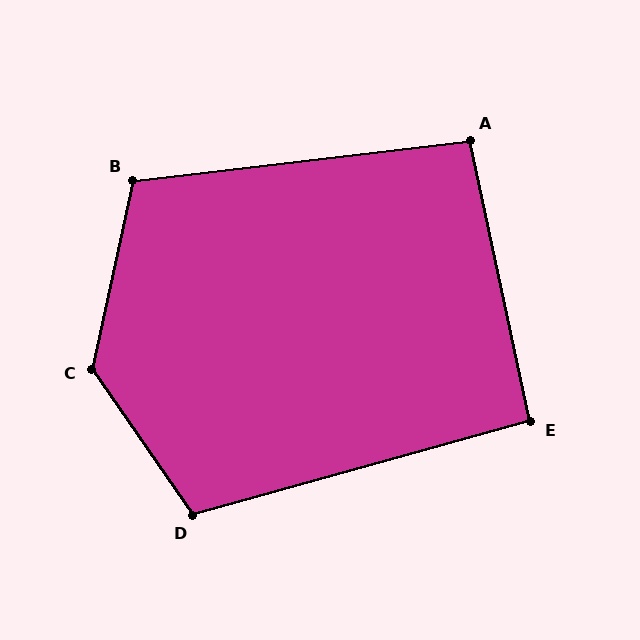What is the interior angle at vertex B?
Approximately 109 degrees (obtuse).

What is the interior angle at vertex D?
Approximately 109 degrees (obtuse).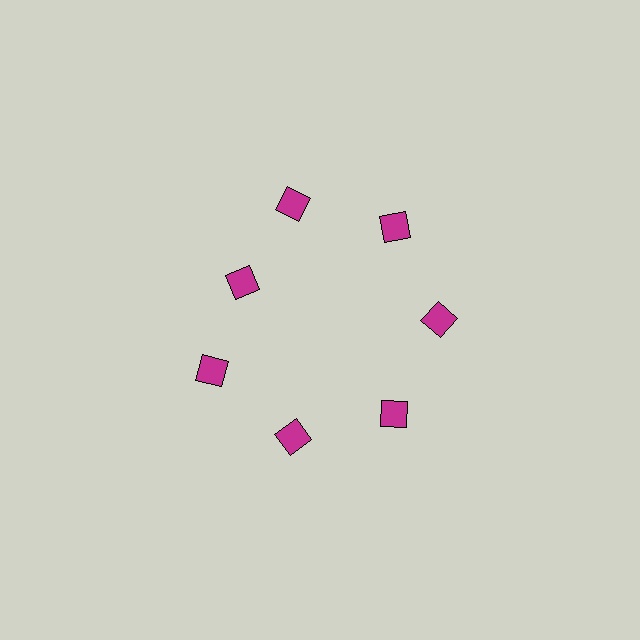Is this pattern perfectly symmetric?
No. The 7 magenta squares are arranged in a ring, but one element near the 10 o'clock position is pulled inward toward the center, breaking the 7-fold rotational symmetry.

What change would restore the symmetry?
The symmetry would be restored by moving it outward, back onto the ring so that all 7 squares sit at equal angles and equal distance from the center.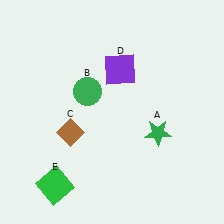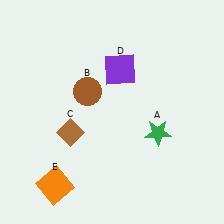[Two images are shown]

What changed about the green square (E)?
In Image 1, E is green. In Image 2, it changed to orange.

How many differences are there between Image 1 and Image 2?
There are 2 differences between the two images.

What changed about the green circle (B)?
In Image 1, B is green. In Image 2, it changed to brown.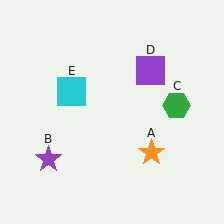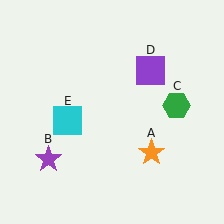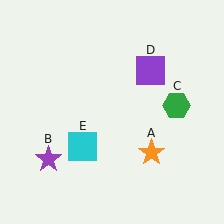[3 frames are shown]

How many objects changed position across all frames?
1 object changed position: cyan square (object E).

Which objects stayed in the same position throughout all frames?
Orange star (object A) and purple star (object B) and green hexagon (object C) and purple square (object D) remained stationary.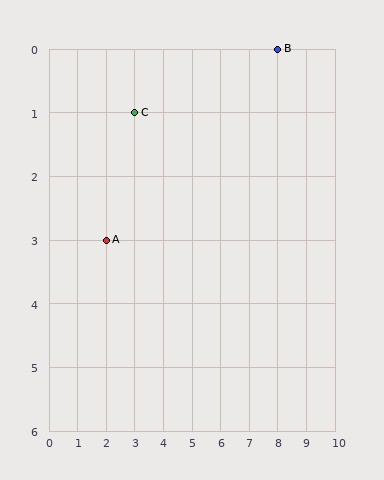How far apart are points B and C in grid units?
Points B and C are 5 columns and 1 row apart (about 5.1 grid units diagonally).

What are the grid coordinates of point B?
Point B is at grid coordinates (8, 0).